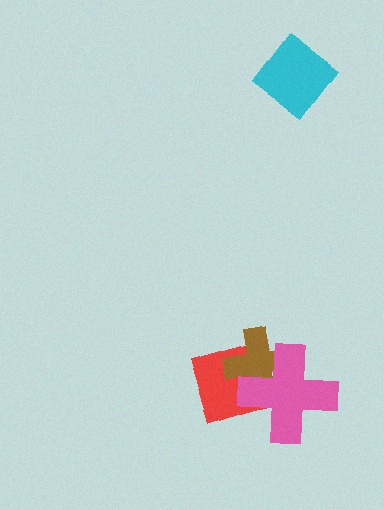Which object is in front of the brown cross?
The pink cross is in front of the brown cross.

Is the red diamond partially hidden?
Yes, it is partially covered by another shape.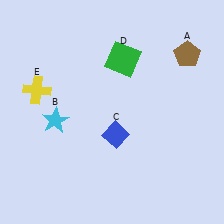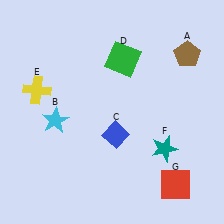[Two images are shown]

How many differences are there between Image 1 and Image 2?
There are 2 differences between the two images.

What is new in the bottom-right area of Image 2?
A teal star (F) was added in the bottom-right area of Image 2.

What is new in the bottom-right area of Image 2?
A red square (G) was added in the bottom-right area of Image 2.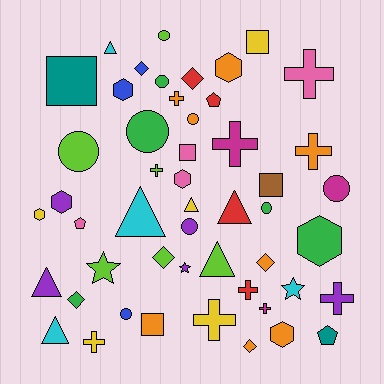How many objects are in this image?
There are 50 objects.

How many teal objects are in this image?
There are 2 teal objects.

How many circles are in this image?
There are 9 circles.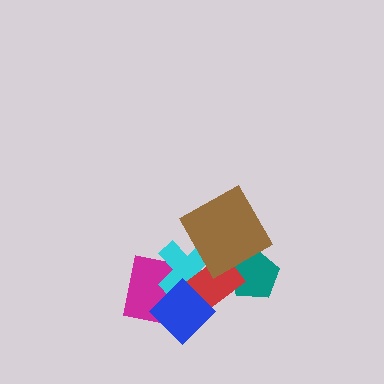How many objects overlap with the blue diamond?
3 objects overlap with the blue diamond.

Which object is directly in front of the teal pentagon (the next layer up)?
The red rectangle is directly in front of the teal pentagon.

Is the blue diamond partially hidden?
No, no other shape covers it.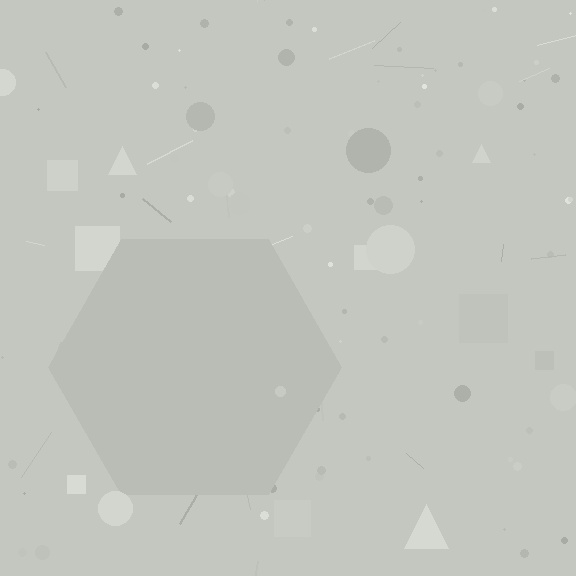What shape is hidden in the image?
A hexagon is hidden in the image.